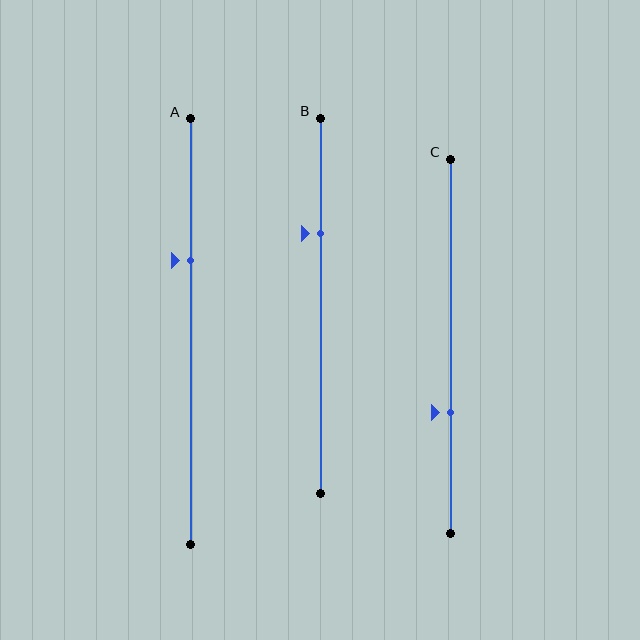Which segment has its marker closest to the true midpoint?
Segment A has its marker closest to the true midpoint.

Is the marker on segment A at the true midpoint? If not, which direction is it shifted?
No, the marker on segment A is shifted upward by about 17% of the segment length.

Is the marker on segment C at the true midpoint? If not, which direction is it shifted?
No, the marker on segment C is shifted downward by about 18% of the segment length.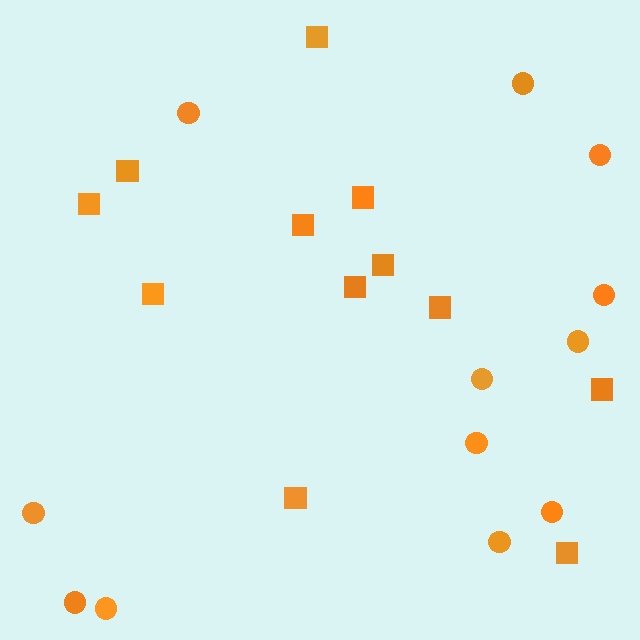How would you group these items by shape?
There are 2 groups: one group of squares (12) and one group of circles (12).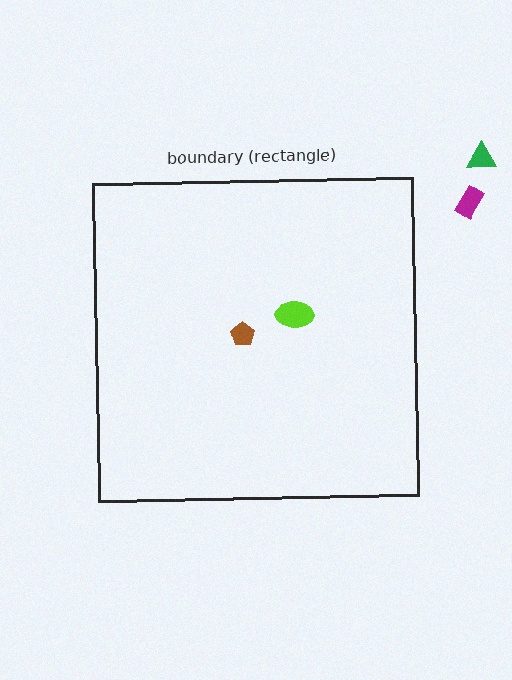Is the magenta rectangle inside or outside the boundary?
Outside.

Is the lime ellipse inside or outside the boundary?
Inside.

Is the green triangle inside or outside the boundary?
Outside.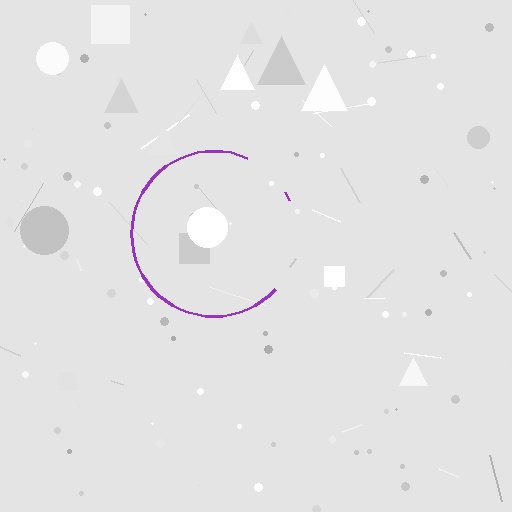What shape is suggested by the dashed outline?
The dashed outline suggests a circle.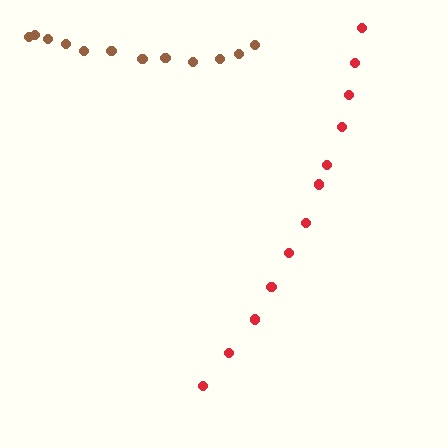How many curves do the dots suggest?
There are 2 distinct paths.